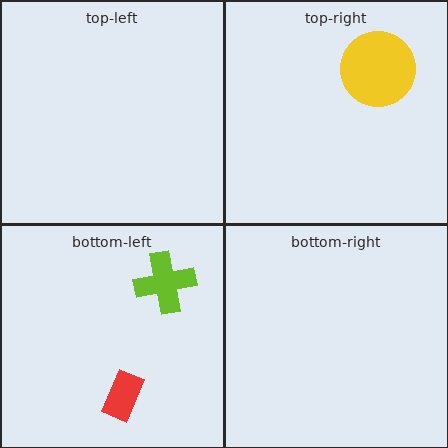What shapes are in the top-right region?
The yellow circle.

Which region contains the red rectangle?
The bottom-left region.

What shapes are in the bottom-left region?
The red rectangle, the lime cross.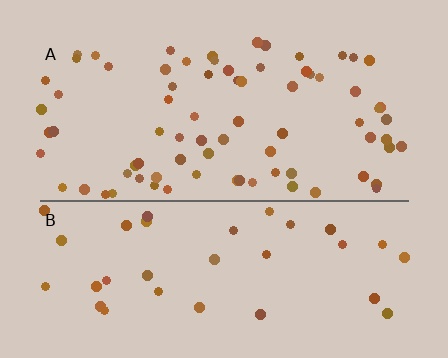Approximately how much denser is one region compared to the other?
Approximately 2.1× — region A over region B.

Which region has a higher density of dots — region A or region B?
A (the top).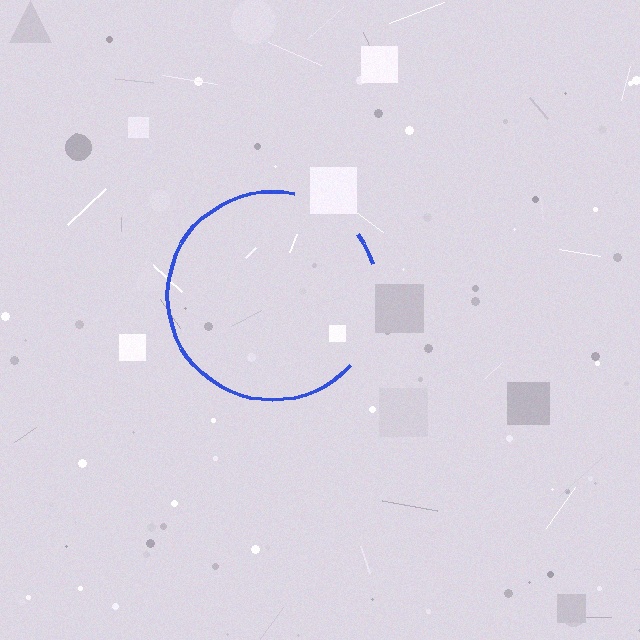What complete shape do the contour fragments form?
The contour fragments form a circle.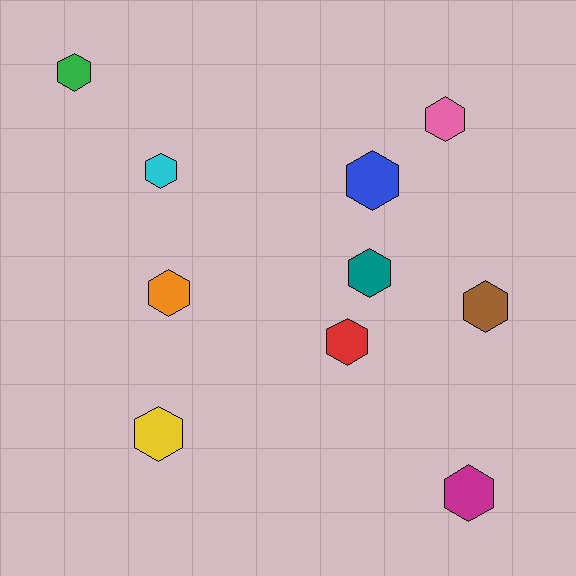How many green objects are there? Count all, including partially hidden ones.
There is 1 green object.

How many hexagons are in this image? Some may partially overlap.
There are 10 hexagons.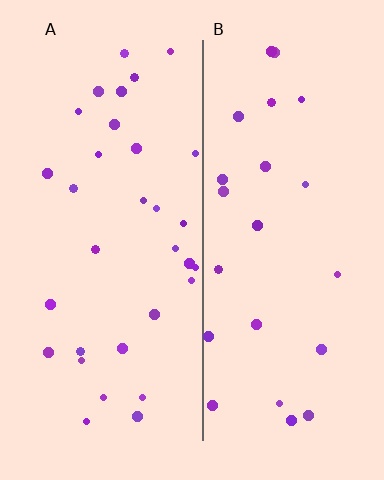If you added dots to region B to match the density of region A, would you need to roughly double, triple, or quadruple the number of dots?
Approximately double.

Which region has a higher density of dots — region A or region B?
A (the left).